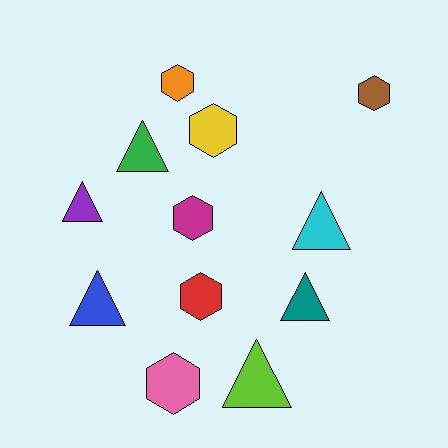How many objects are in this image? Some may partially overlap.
There are 12 objects.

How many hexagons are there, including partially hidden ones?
There are 6 hexagons.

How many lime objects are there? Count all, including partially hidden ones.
There is 1 lime object.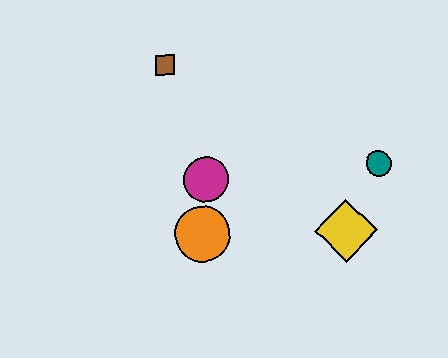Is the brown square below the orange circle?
No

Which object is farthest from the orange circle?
The teal circle is farthest from the orange circle.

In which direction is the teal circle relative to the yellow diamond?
The teal circle is above the yellow diamond.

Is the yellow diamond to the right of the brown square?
Yes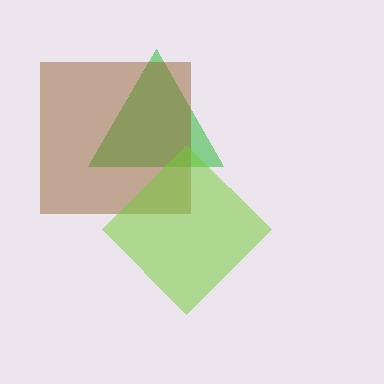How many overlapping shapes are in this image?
There are 3 overlapping shapes in the image.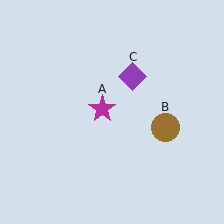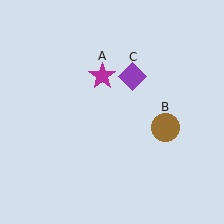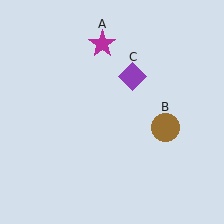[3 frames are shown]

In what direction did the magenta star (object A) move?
The magenta star (object A) moved up.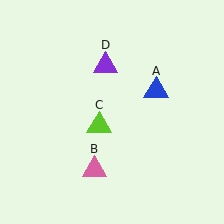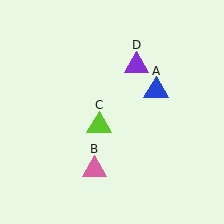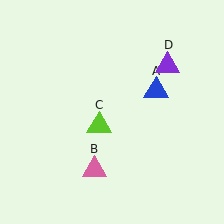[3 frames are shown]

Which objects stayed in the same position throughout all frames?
Blue triangle (object A) and pink triangle (object B) and lime triangle (object C) remained stationary.